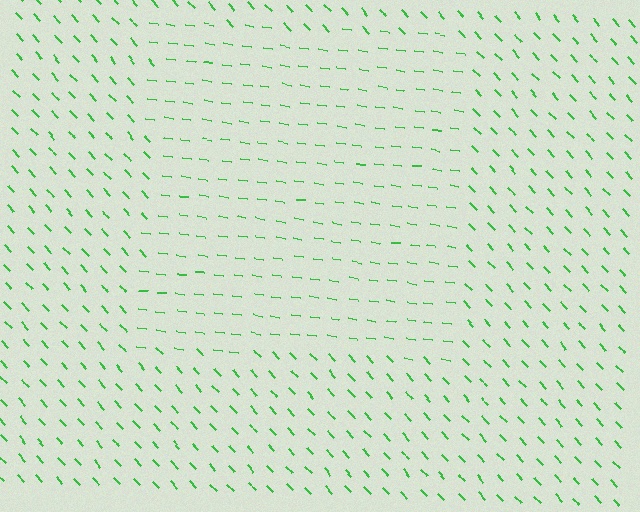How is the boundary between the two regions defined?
The boundary is defined purely by a change in line orientation (approximately 38 degrees difference). All lines are the same color and thickness.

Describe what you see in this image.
The image is filled with small green line segments. A rectangle region in the image has lines oriented differently from the surrounding lines, creating a visible texture boundary.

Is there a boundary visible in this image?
Yes, there is a texture boundary formed by a change in line orientation.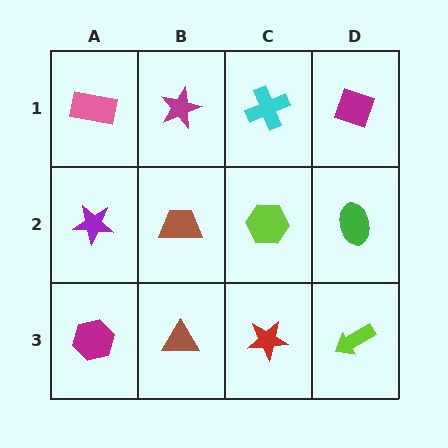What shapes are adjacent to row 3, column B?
A brown trapezoid (row 2, column B), a magenta hexagon (row 3, column A), a red star (row 3, column C).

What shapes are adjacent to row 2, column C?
A cyan cross (row 1, column C), a red star (row 3, column C), a brown trapezoid (row 2, column B), a green ellipse (row 2, column D).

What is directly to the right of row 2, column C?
A green ellipse.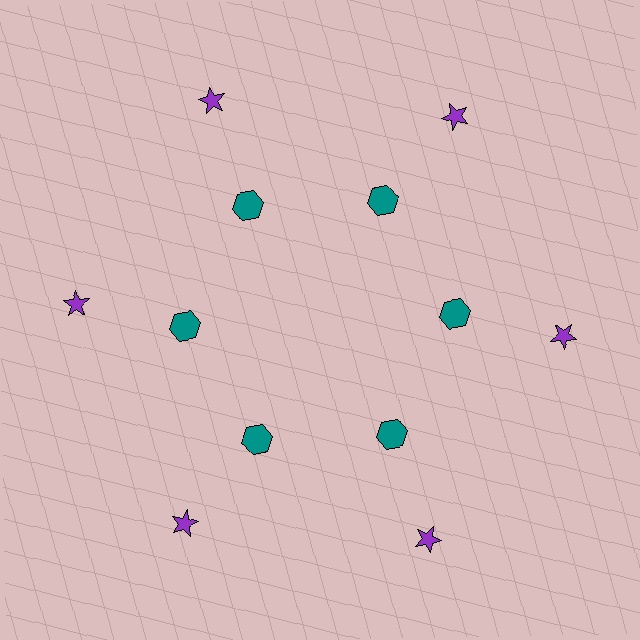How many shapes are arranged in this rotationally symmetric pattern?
There are 12 shapes, arranged in 6 groups of 2.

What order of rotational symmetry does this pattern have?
This pattern has 6-fold rotational symmetry.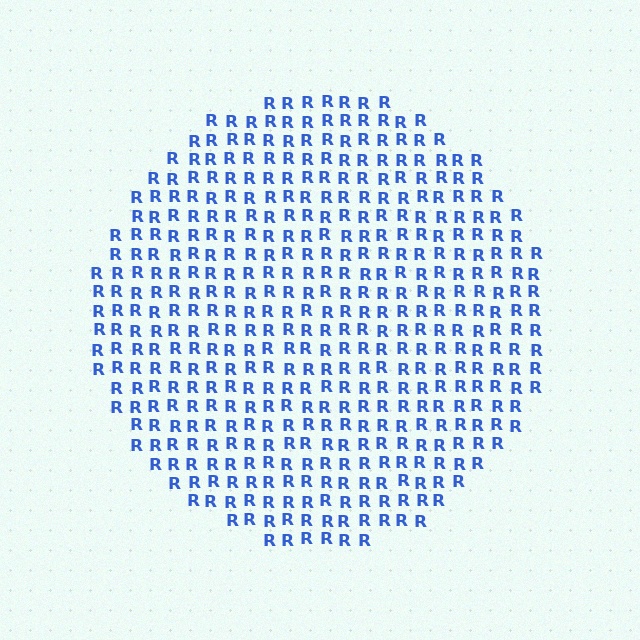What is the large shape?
The large shape is a circle.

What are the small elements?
The small elements are letter R's.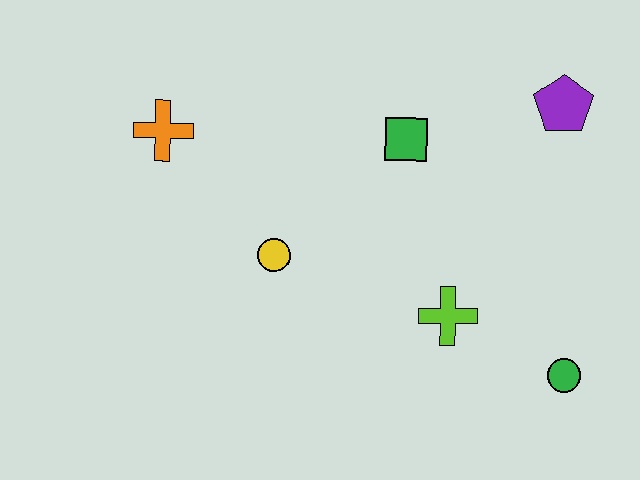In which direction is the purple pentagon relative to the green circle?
The purple pentagon is above the green circle.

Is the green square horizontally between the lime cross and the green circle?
No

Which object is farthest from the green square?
The green circle is farthest from the green square.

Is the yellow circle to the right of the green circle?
No